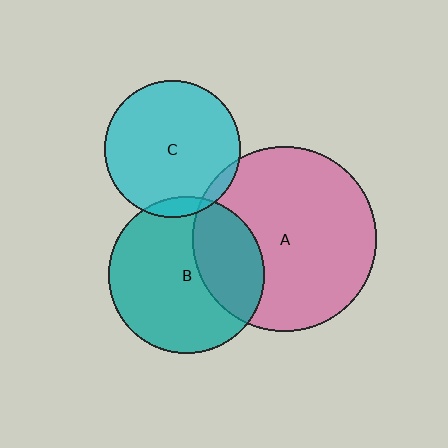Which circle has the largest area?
Circle A (pink).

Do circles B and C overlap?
Yes.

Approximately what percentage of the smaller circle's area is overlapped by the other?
Approximately 5%.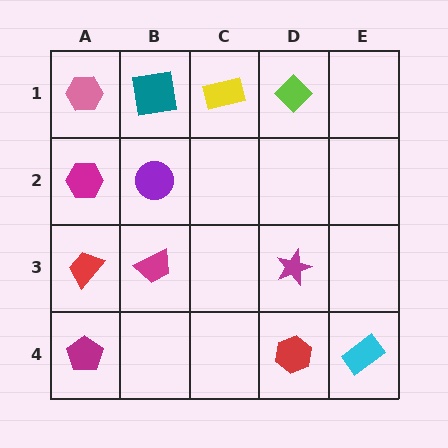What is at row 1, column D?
A lime diamond.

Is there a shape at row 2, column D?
No, that cell is empty.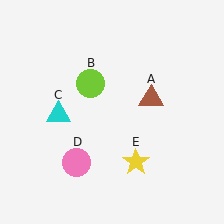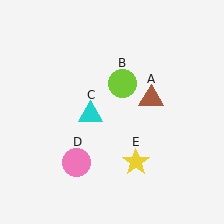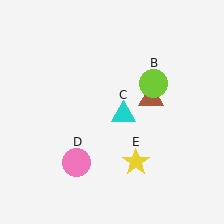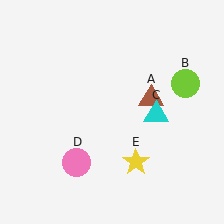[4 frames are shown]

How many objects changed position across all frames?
2 objects changed position: lime circle (object B), cyan triangle (object C).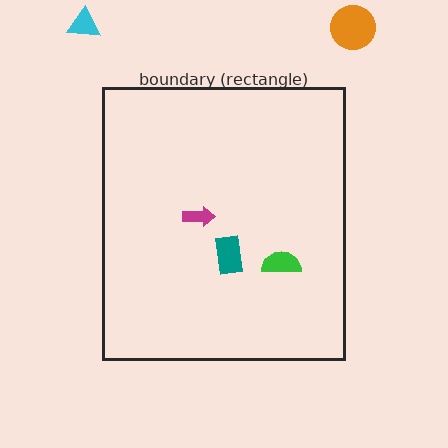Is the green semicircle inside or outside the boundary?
Inside.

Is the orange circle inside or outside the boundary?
Outside.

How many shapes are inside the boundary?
3 inside, 2 outside.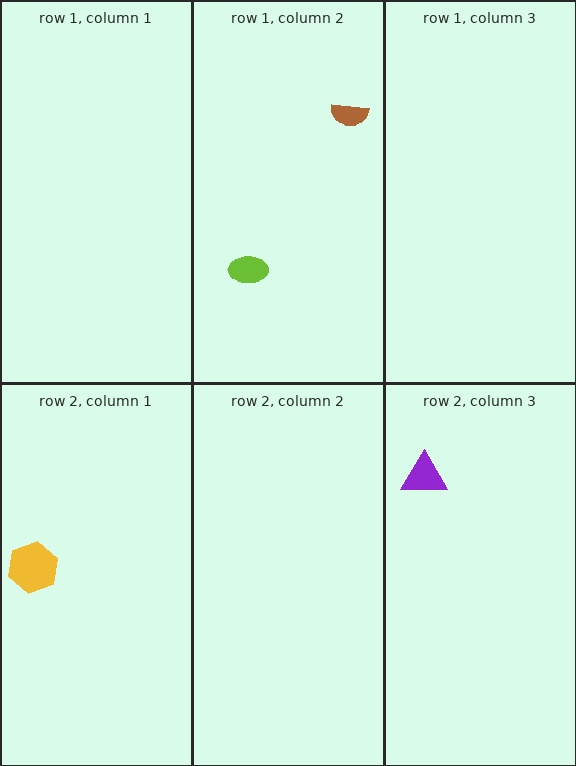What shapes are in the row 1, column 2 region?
The lime ellipse, the brown semicircle.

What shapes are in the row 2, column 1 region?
The yellow hexagon.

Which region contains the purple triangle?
The row 2, column 3 region.